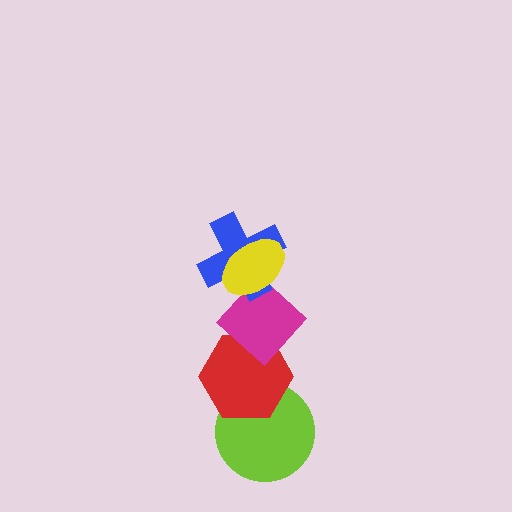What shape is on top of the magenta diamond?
The blue cross is on top of the magenta diamond.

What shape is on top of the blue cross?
The yellow ellipse is on top of the blue cross.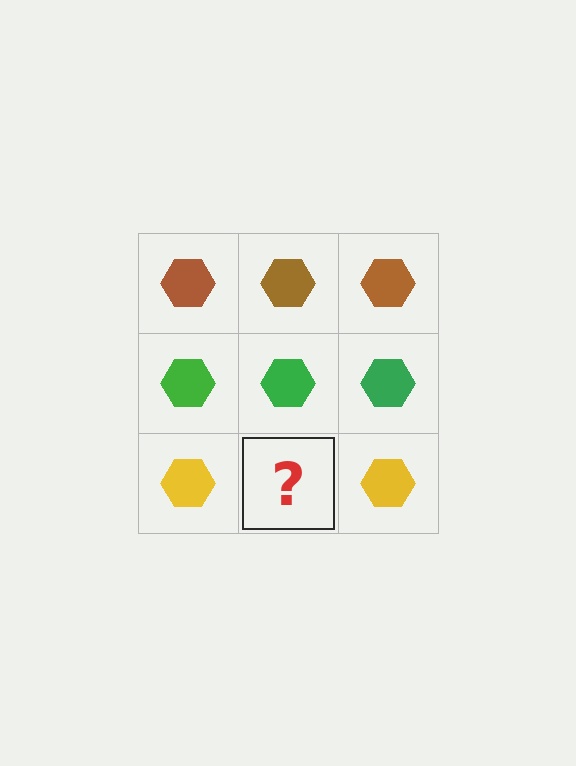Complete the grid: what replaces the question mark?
The question mark should be replaced with a yellow hexagon.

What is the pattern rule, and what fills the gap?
The rule is that each row has a consistent color. The gap should be filled with a yellow hexagon.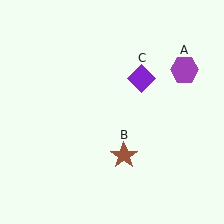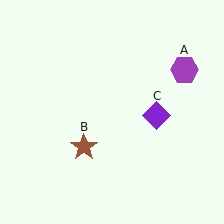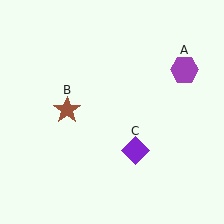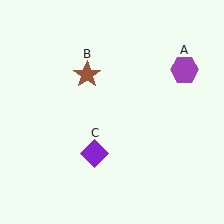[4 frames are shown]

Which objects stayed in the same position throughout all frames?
Purple hexagon (object A) remained stationary.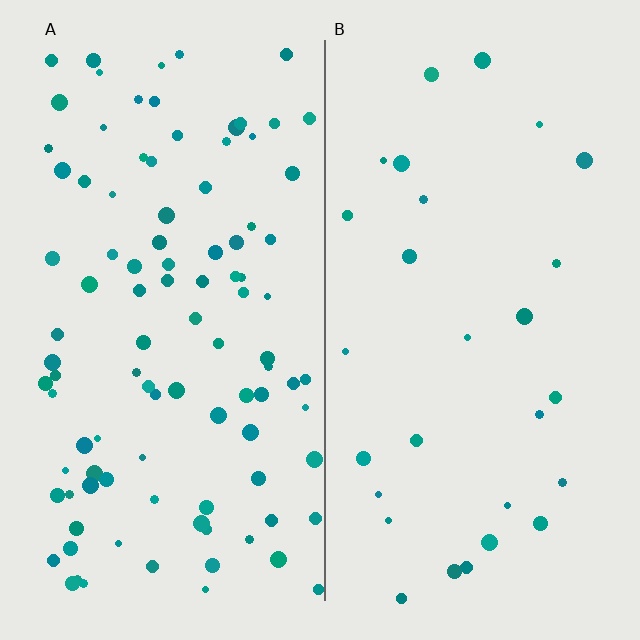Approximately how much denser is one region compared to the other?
Approximately 3.5× — region A over region B.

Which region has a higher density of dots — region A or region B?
A (the left).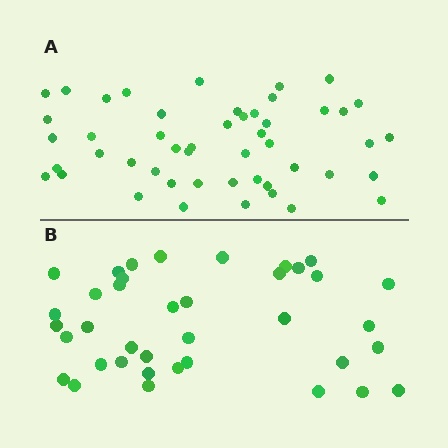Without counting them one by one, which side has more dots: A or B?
Region A (the top region) has more dots.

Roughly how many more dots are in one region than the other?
Region A has roughly 12 or so more dots than region B.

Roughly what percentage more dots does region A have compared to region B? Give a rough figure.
About 30% more.